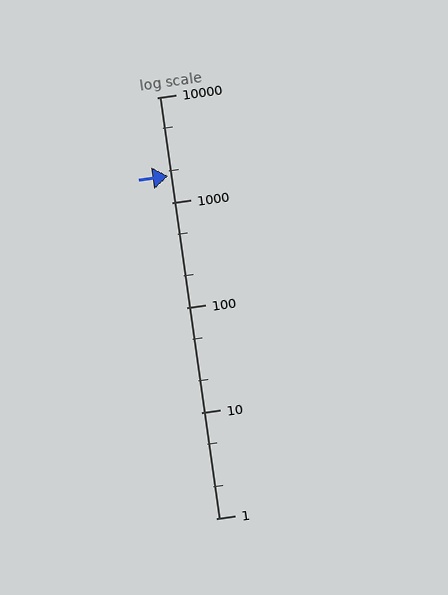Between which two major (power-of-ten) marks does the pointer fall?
The pointer is between 1000 and 10000.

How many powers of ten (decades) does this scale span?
The scale spans 4 decades, from 1 to 10000.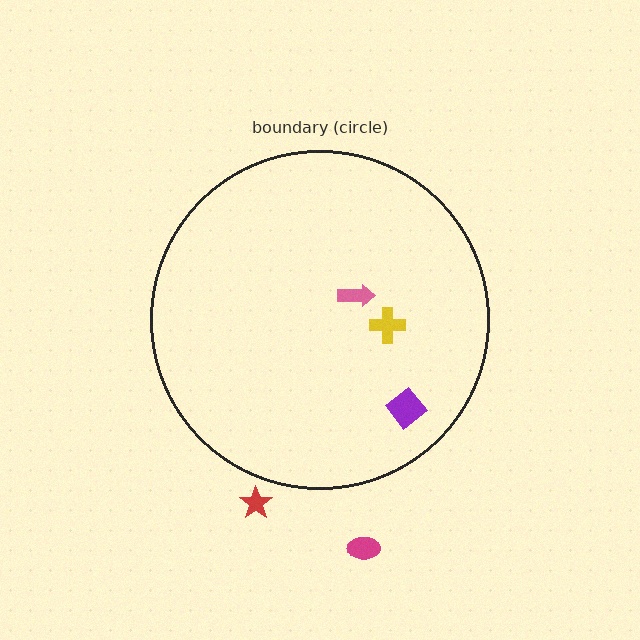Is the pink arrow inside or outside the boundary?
Inside.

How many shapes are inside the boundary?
3 inside, 2 outside.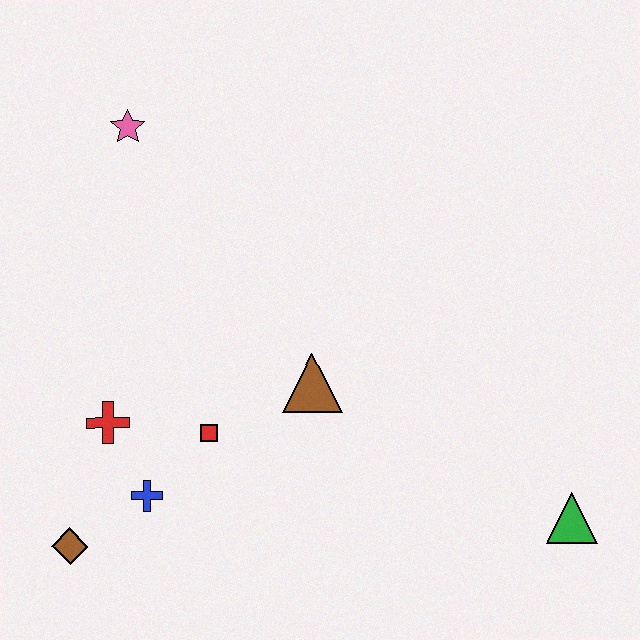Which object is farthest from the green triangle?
The pink star is farthest from the green triangle.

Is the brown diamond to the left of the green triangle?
Yes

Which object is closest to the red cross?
The blue cross is closest to the red cross.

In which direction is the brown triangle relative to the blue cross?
The brown triangle is to the right of the blue cross.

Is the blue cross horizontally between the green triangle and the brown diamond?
Yes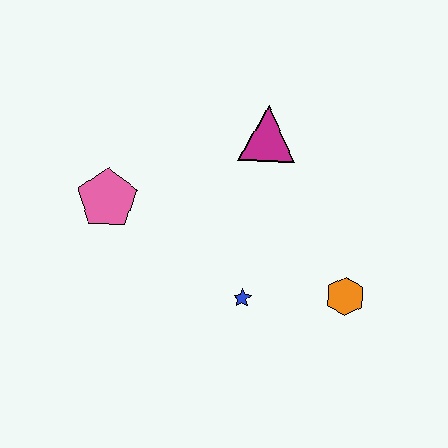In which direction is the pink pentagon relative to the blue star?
The pink pentagon is to the left of the blue star.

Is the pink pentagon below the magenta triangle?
Yes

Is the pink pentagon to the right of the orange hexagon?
No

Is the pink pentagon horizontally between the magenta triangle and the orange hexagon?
No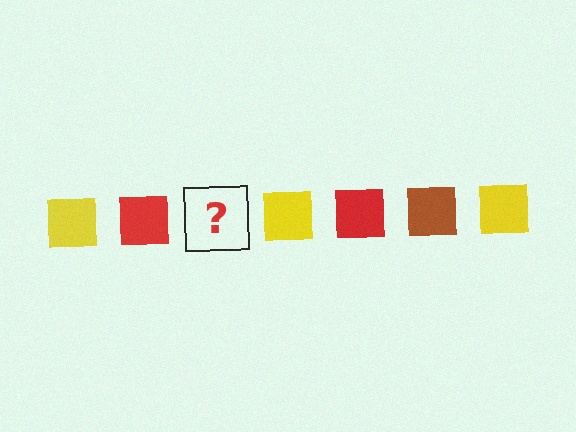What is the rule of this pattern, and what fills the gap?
The rule is that the pattern cycles through yellow, red, brown squares. The gap should be filled with a brown square.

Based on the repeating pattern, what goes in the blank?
The blank should be a brown square.